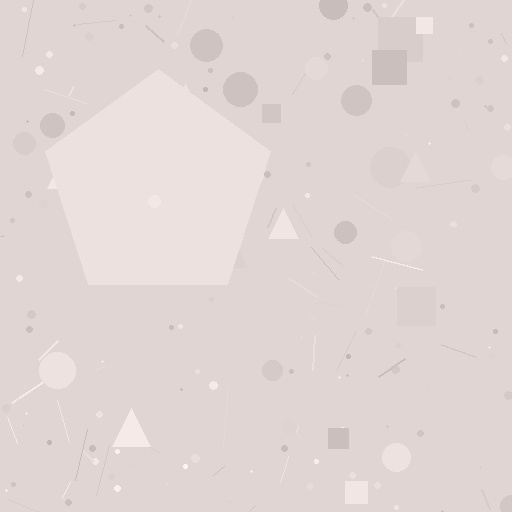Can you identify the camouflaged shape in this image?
The camouflaged shape is a pentagon.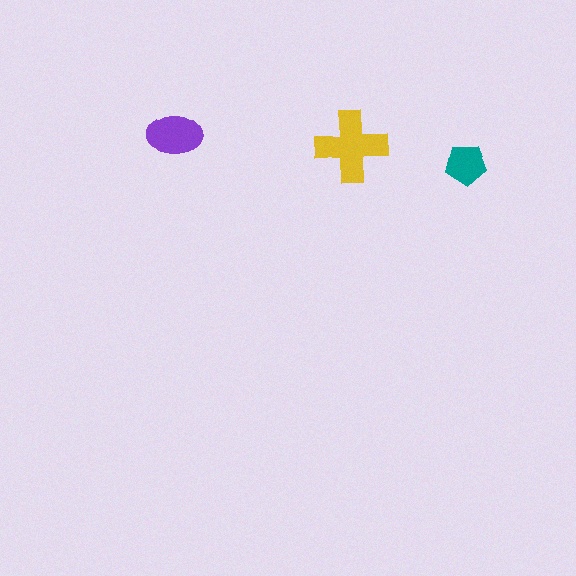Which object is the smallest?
The teal pentagon.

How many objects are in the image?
There are 3 objects in the image.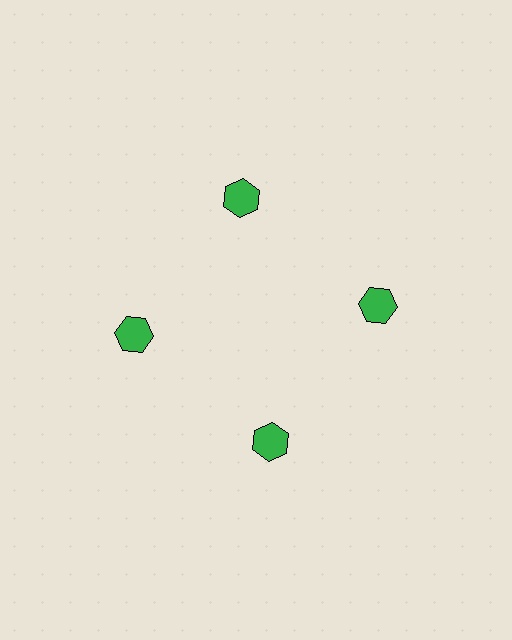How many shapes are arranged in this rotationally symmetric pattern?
There are 4 shapes, arranged in 4 groups of 1.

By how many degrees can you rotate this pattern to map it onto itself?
The pattern maps onto itself every 90 degrees of rotation.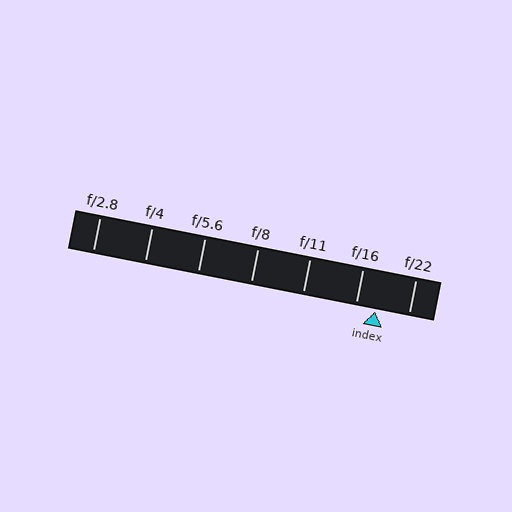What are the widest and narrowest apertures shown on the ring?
The widest aperture shown is f/2.8 and the narrowest is f/22.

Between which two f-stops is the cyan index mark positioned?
The index mark is between f/16 and f/22.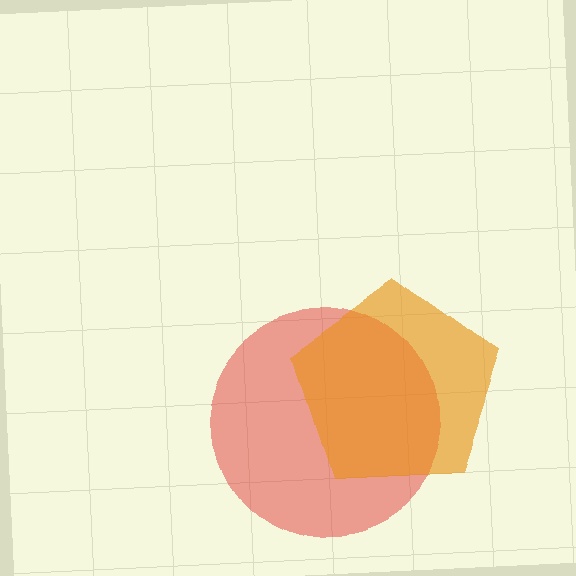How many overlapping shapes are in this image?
There are 2 overlapping shapes in the image.